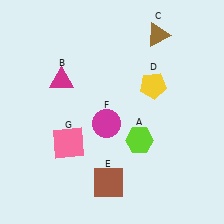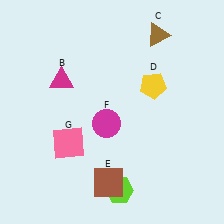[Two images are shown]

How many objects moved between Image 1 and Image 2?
1 object moved between the two images.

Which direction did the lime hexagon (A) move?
The lime hexagon (A) moved down.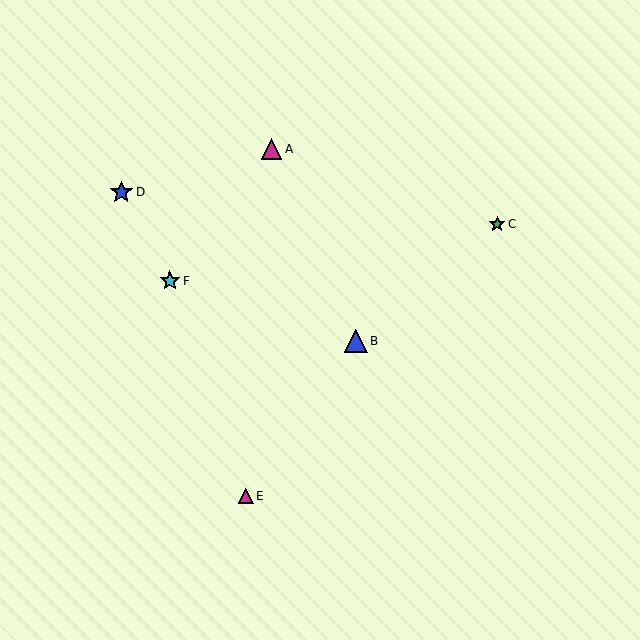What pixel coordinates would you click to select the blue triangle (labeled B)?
Click at (356, 341) to select the blue triangle B.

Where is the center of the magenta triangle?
The center of the magenta triangle is at (272, 149).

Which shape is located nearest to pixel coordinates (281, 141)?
The magenta triangle (labeled A) at (272, 149) is nearest to that location.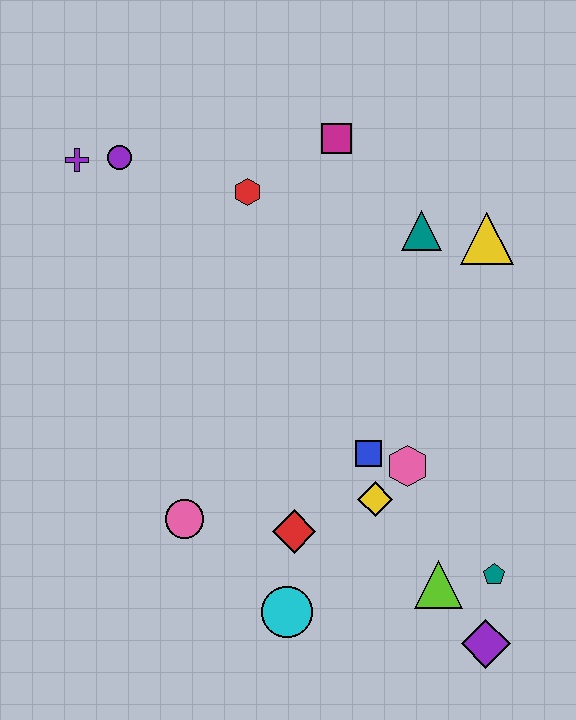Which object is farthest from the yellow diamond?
The purple cross is farthest from the yellow diamond.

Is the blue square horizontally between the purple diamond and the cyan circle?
Yes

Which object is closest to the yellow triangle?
The teal triangle is closest to the yellow triangle.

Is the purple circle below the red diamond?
No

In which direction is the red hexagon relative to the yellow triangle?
The red hexagon is to the left of the yellow triangle.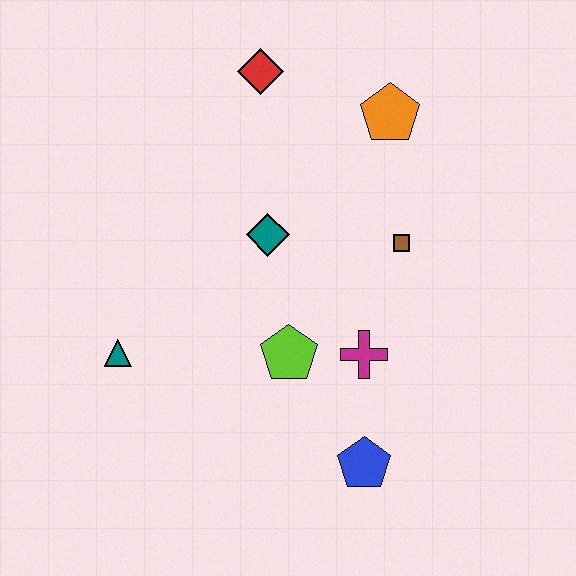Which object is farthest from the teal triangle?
The orange pentagon is farthest from the teal triangle.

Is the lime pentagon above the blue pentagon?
Yes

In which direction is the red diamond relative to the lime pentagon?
The red diamond is above the lime pentagon.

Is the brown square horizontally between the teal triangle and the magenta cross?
No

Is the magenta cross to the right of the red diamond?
Yes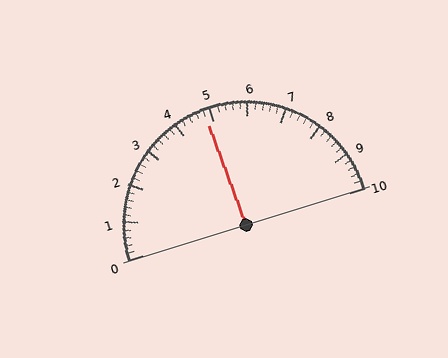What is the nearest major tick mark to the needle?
The nearest major tick mark is 5.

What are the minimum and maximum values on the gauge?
The gauge ranges from 0 to 10.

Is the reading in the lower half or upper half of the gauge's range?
The reading is in the lower half of the range (0 to 10).